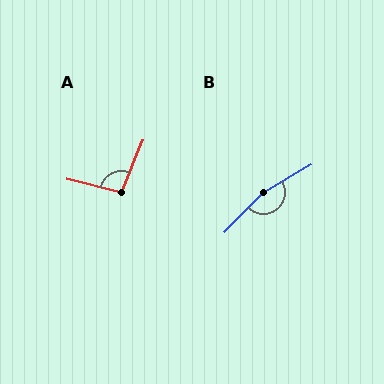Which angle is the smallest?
A, at approximately 98 degrees.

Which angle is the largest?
B, at approximately 165 degrees.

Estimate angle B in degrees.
Approximately 165 degrees.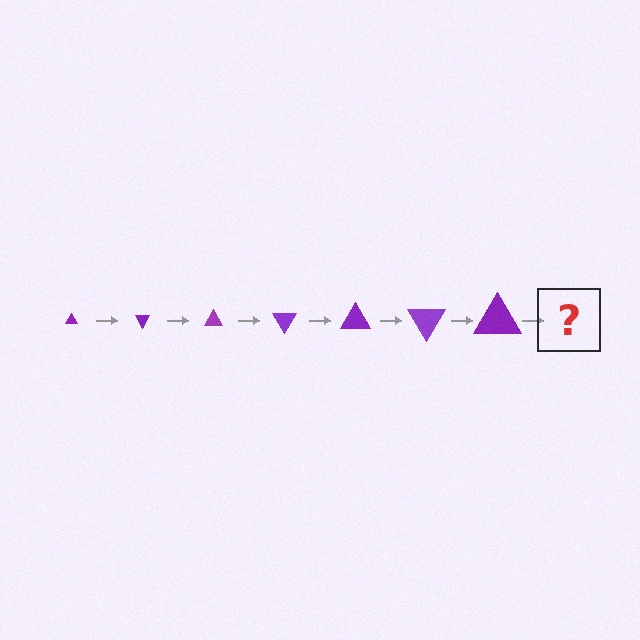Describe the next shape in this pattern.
It should be a triangle, larger than the previous one and rotated 420 degrees from the start.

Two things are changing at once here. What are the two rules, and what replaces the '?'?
The two rules are that the triangle grows larger each step and it rotates 60 degrees each step. The '?' should be a triangle, larger than the previous one and rotated 420 degrees from the start.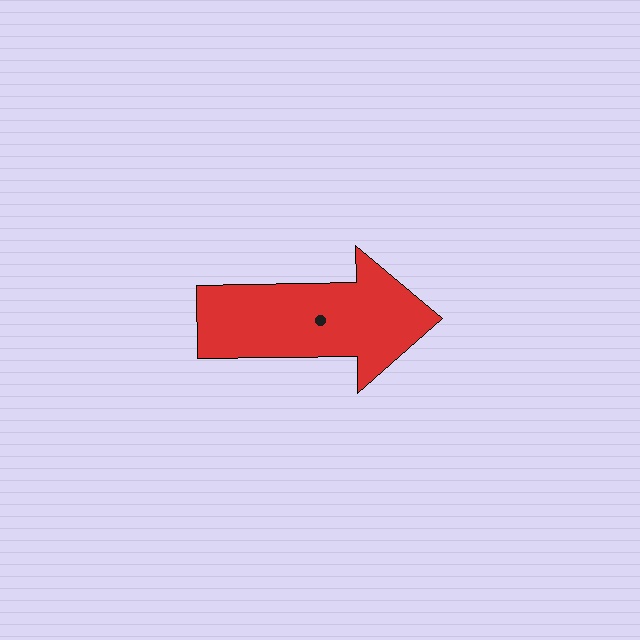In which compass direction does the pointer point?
East.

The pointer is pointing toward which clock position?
Roughly 3 o'clock.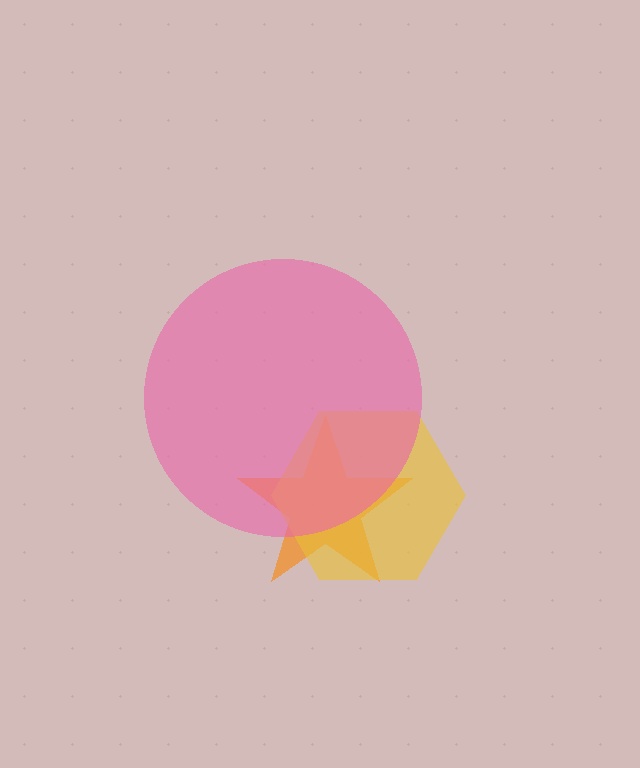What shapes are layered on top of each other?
The layered shapes are: an orange star, a yellow hexagon, a pink circle.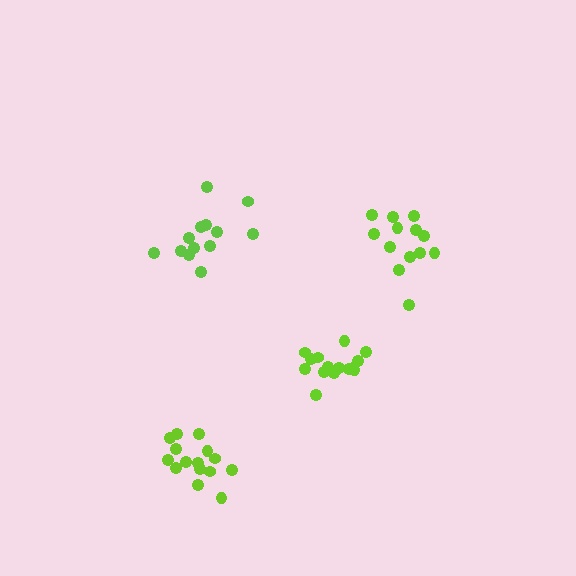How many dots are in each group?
Group 1: 15 dots, Group 2: 15 dots, Group 3: 13 dots, Group 4: 13 dots (56 total).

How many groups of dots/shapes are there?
There are 4 groups.